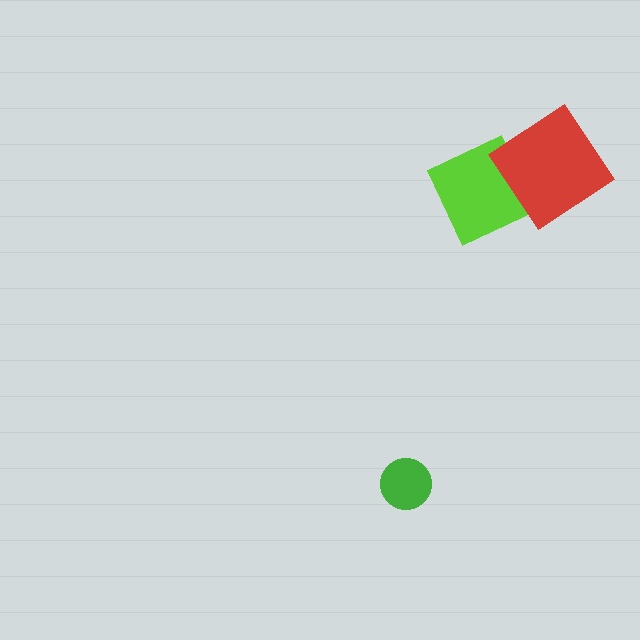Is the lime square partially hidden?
Yes, it is partially covered by another shape.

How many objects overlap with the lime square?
1 object overlaps with the lime square.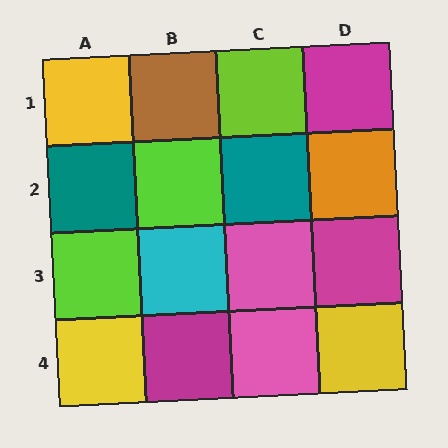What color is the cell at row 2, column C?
Teal.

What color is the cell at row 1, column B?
Brown.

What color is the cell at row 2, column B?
Lime.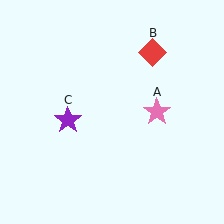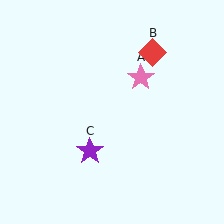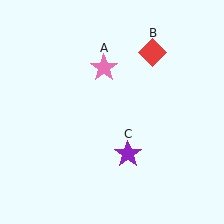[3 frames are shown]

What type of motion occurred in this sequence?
The pink star (object A), purple star (object C) rotated counterclockwise around the center of the scene.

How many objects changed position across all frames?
2 objects changed position: pink star (object A), purple star (object C).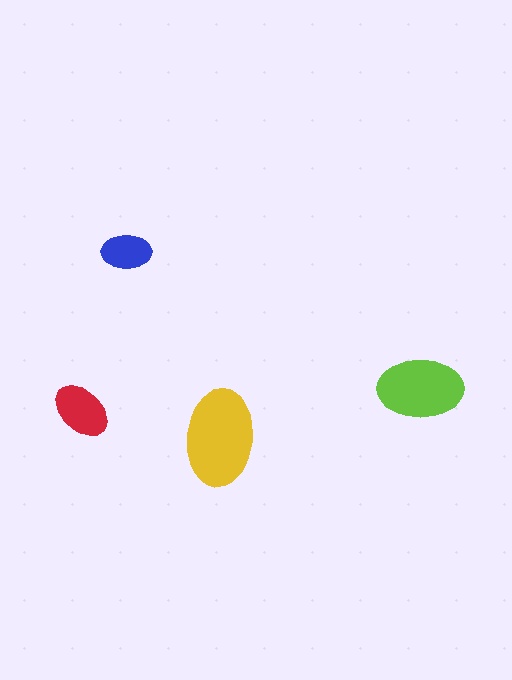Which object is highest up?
The blue ellipse is topmost.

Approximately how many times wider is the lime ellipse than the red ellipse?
About 1.5 times wider.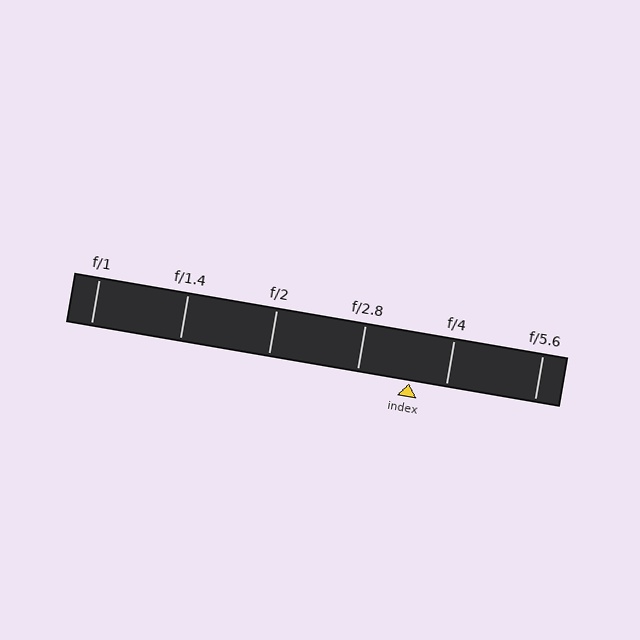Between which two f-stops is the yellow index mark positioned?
The index mark is between f/2.8 and f/4.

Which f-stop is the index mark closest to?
The index mark is closest to f/4.